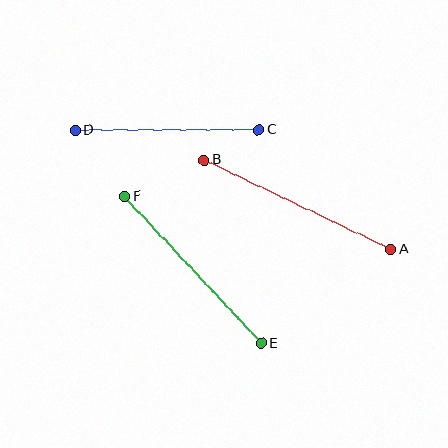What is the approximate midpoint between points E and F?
The midpoint is at approximately (193, 270) pixels.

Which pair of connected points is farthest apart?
Points A and B are farthest apart.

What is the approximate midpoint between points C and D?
The midpoint is at approximately (167, 130) pixels.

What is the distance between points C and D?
The distance is approximately 183 pixels.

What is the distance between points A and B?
The distance is approximately 207 pixels.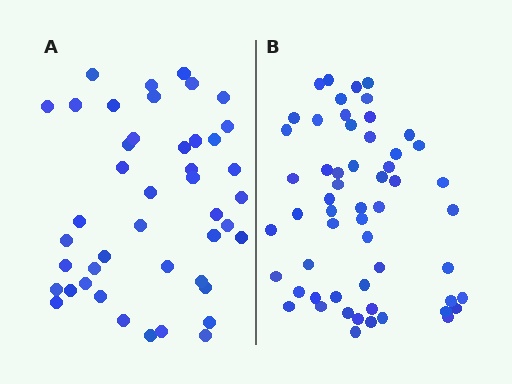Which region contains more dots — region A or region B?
Region B (the right region) has more dots.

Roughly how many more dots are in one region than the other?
Region B has roughly 12 or so more dots than region A.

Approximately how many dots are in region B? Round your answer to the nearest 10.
About 60 dots. (The exact count is 56, which rounds to 60.)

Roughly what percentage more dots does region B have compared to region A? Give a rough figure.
About 25% more.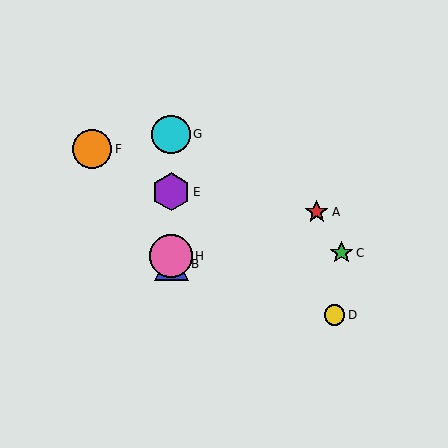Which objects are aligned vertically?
Objects B, E, G, H are aligned vertically.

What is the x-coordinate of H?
Object H is at x≈171.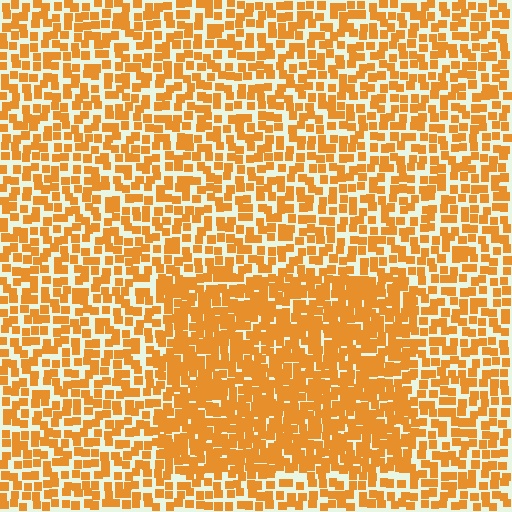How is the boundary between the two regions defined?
The boundary is defined by a change in element density (approximately 1.7x ratio). All elements are the same color, size, and shape.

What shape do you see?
I see a rectangle.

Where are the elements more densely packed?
The elements are more densely packed inside the rectangle boundary.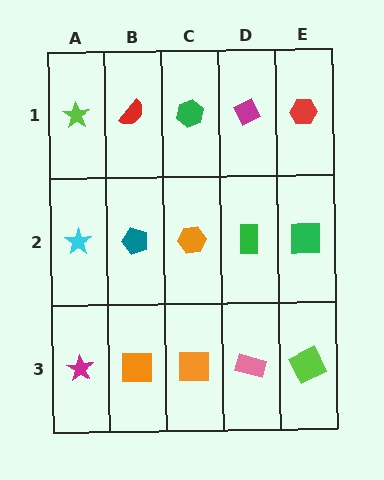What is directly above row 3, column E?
A green square.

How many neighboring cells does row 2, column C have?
4.